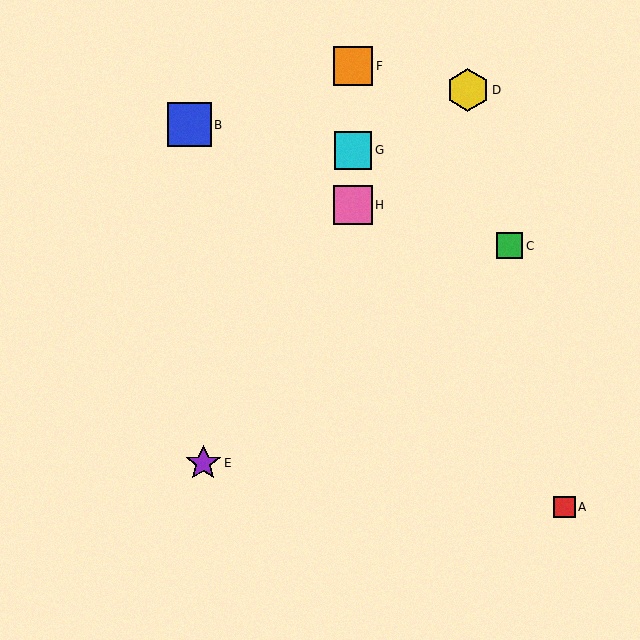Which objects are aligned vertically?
Objects F, G, H are aligned vertically.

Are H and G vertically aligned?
Yes, both are at x≈353.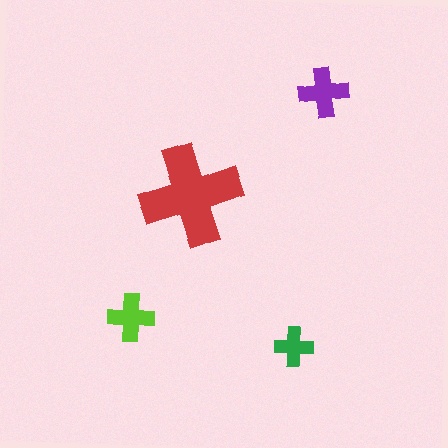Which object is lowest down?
The green cross is bottommost.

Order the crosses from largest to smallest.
the red one, the purple one, the lime one, the green one.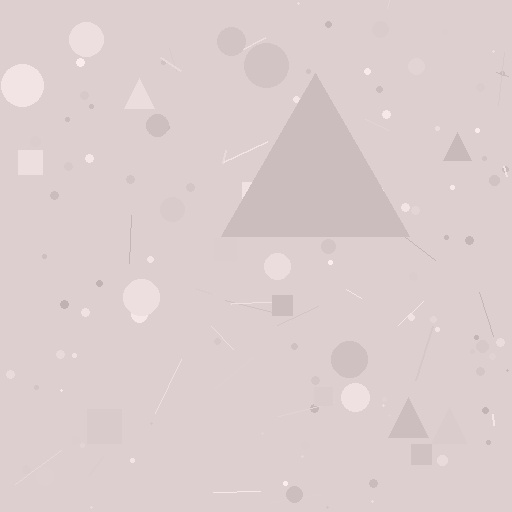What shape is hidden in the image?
A triangle is hidden in the image.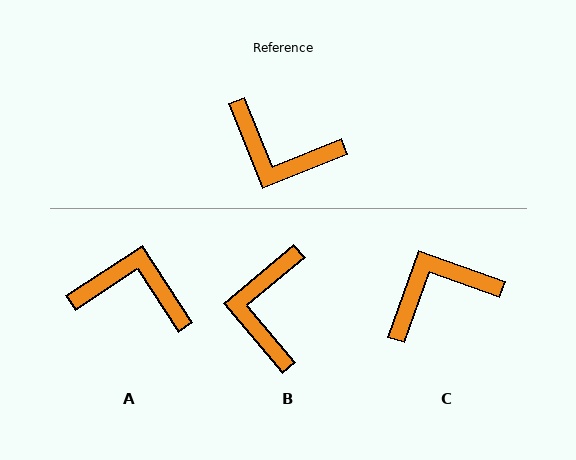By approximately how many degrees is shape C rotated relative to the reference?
Approximately 131 degrees clockwise.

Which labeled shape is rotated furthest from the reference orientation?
A, about 169 degrees away.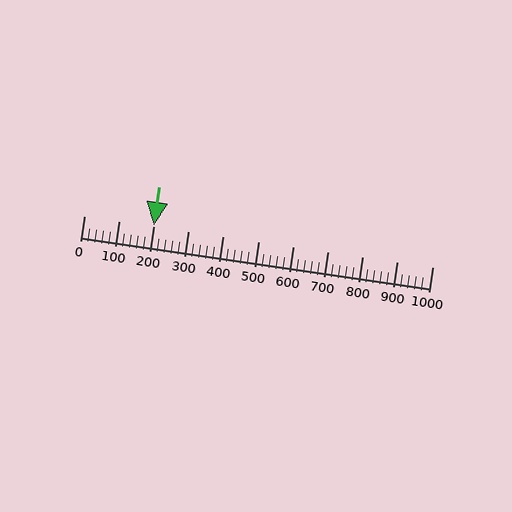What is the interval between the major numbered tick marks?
The major tick marks are spaced 100 units apart.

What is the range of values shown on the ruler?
The ruler shows values from 0 to 1000.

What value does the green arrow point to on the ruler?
The green arrow points to approximately 200.